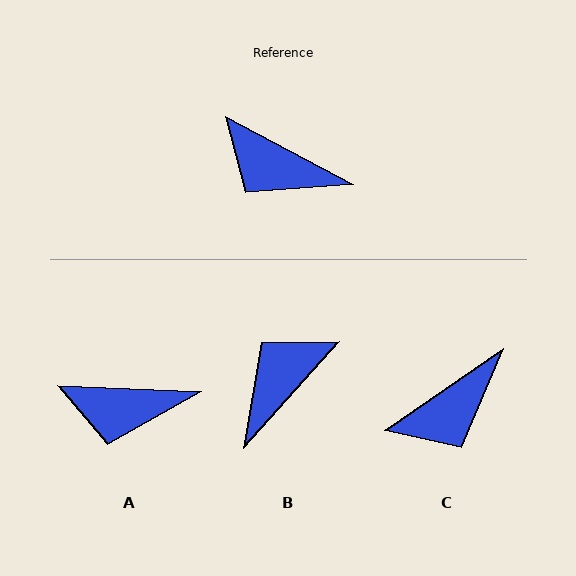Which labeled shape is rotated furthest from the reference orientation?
B, about 104 degrees away.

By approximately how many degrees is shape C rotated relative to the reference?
Approximately 63 degrees counter-clockwise.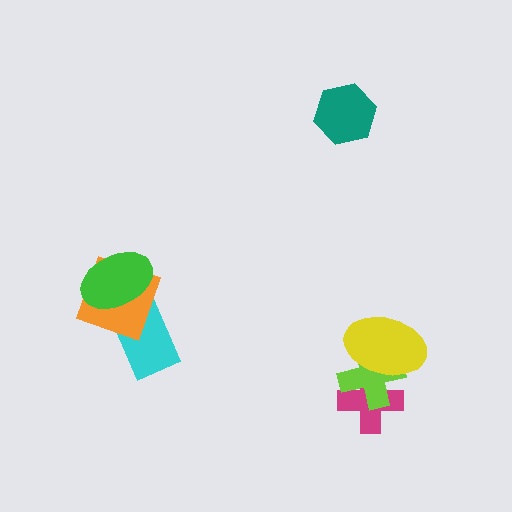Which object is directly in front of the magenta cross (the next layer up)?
The lime cross is directly in front of the magenta cross.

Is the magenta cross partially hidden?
Yes, it is partially covered by another shape.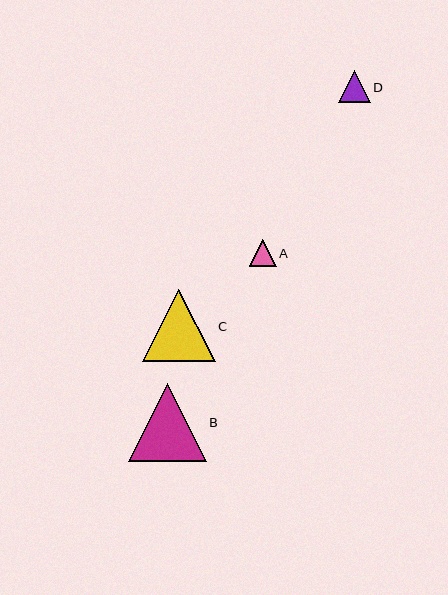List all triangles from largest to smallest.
From largest to smallest: B, C, D, A.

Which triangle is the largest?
Triangle B is the largest with a size of approximately 78 pixels.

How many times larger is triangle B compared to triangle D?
Triangle B is approximately 2.4 times the size of triangle D.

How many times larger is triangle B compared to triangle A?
Triangle B is approximately 2.9 times the size of triangle A.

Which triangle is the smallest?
Triangle A is the smallest with a size of approximately 27 pixels.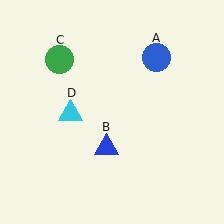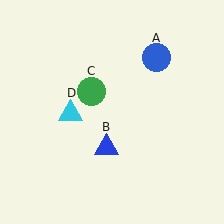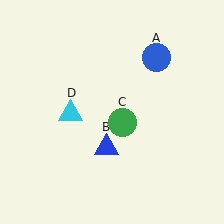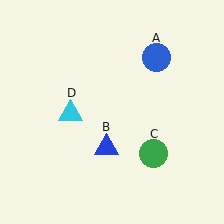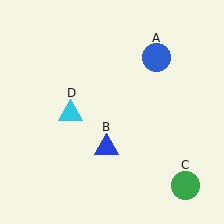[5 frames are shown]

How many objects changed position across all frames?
1 object changed position: green circle (object C).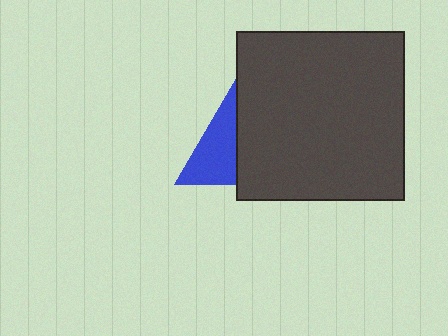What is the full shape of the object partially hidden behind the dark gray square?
The partially hidden object is a blue triangle.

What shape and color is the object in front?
The object in front is a dark gray square.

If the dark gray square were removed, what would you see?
You would see the complete blue triangle.